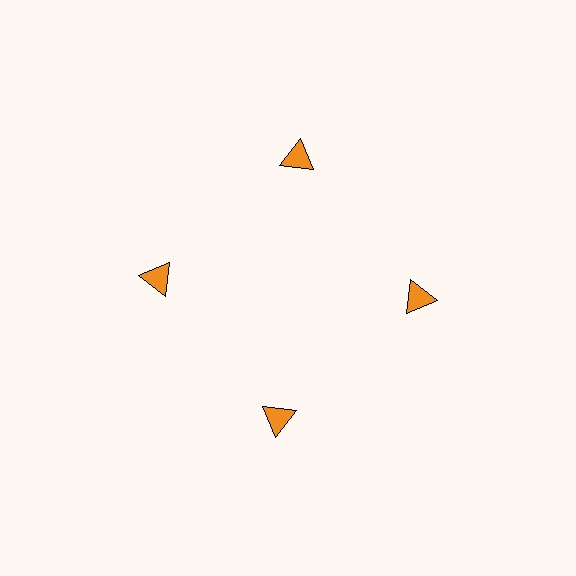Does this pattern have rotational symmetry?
Yes, this pattern has 4-fold rotational symmetry. It looks the same after rotating 90 degrees around the center.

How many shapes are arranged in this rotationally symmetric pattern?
There are 4 shapes, arranged in 4 groups of 1.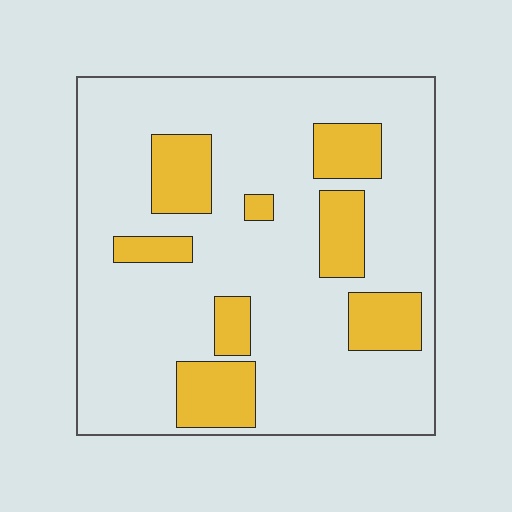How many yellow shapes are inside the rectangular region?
8.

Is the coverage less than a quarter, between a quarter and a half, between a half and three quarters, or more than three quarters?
Less than a quarter.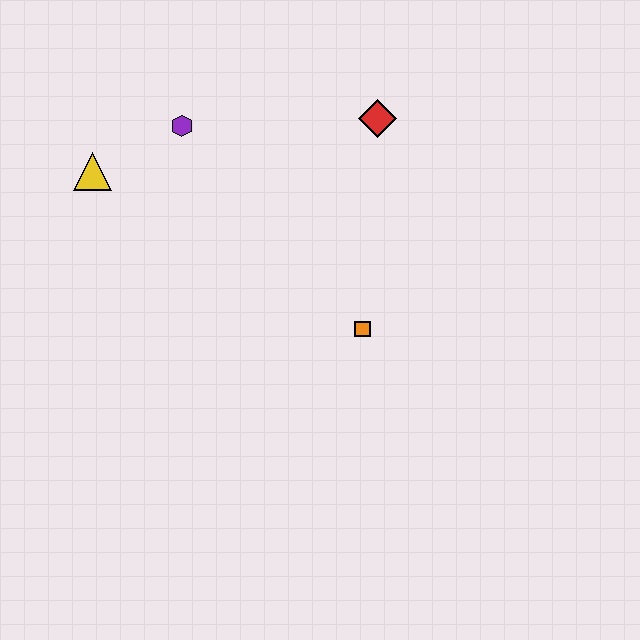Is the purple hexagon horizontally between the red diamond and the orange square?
No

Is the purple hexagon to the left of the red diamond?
Yes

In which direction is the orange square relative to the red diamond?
The orange square is below the red diamond.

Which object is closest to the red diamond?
The purple hexagon is closest to the red diamond.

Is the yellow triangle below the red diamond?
Yes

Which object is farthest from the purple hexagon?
The orange square is farthest from the purple hexagon.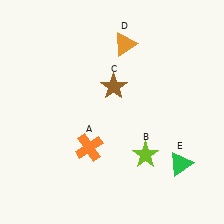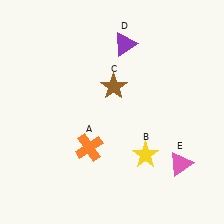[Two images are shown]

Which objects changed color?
B changed from lime to yellow. D changed from orange to purple. E changed from green to pink.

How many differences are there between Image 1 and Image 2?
There are 3 differences between the two images.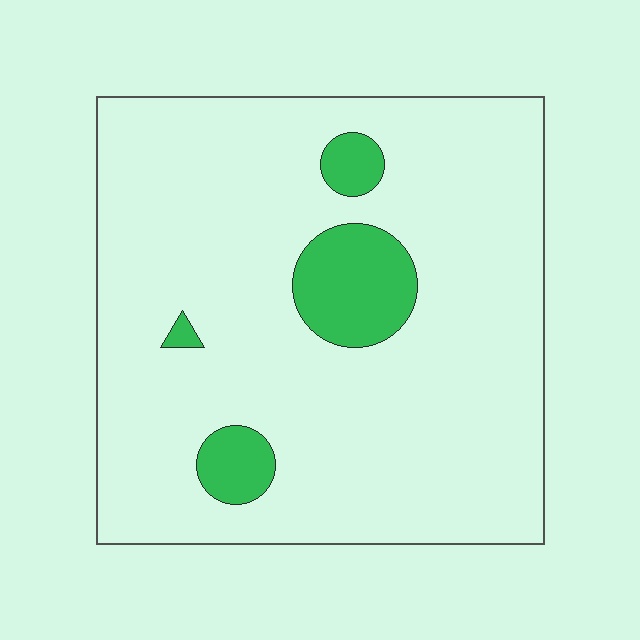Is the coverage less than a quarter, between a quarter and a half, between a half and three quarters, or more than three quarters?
Less than a quarter.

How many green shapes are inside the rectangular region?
4.